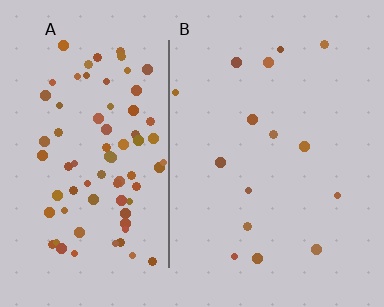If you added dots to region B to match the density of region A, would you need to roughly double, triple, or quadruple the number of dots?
Approximately quadruple.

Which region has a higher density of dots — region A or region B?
A (the left).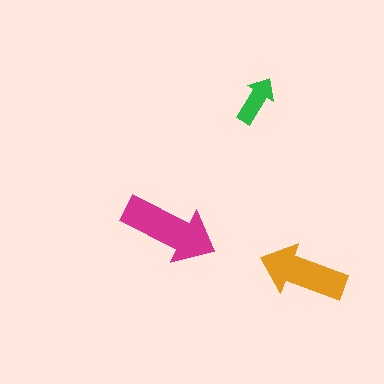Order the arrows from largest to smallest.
the magenta one, the orange one, the green one.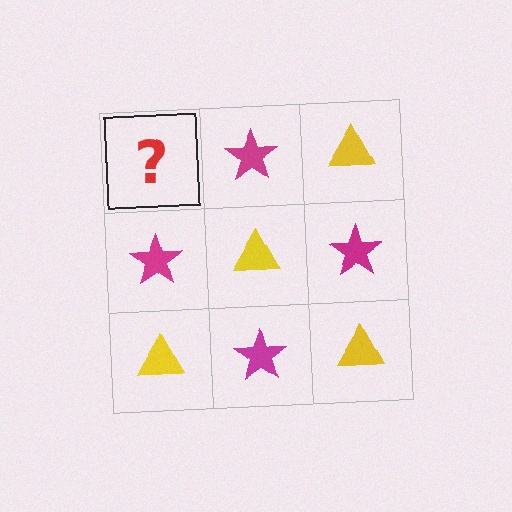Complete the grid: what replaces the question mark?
The question mark should be replaced with a yellow triangle.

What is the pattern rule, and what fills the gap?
The rule is that it alternates yellow triangle and magenta star in a checkerboard pattern. The gap should be filled with a yellow triangle.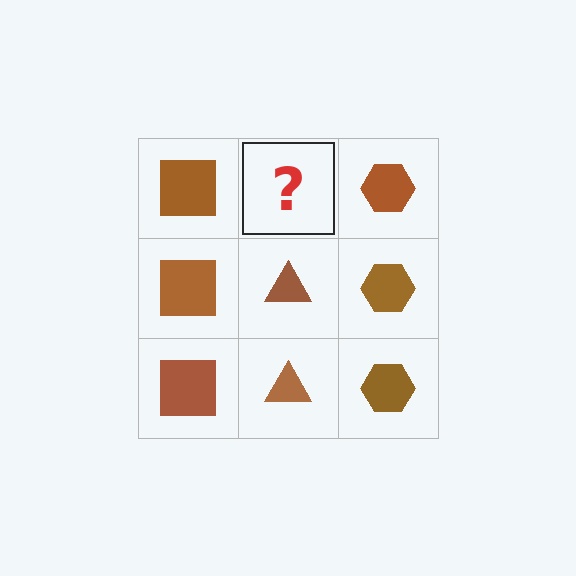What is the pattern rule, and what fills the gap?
The rule is that each column has a consistent shape. The gap should be filled with a brown triangle.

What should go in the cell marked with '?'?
The missing cell should contain a brown triangle.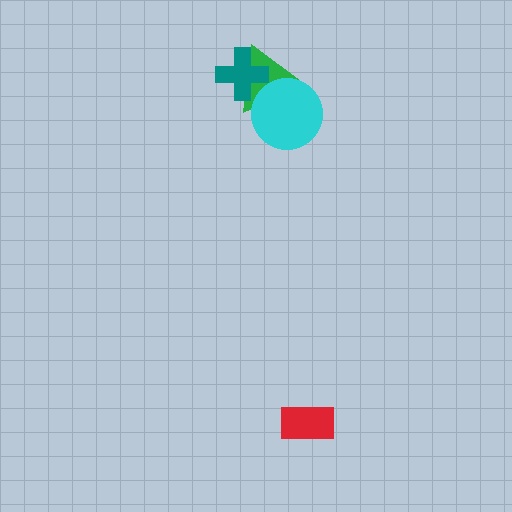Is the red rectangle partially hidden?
No, no other shape covers it.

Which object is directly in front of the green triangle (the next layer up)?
The teal cross is directly in front of the green triangle.